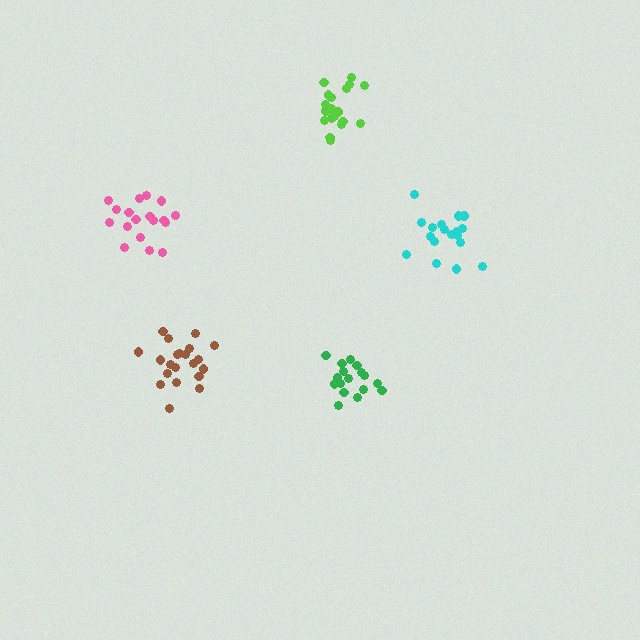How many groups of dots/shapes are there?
There are 5 groups.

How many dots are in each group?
Group 1: 17 dots, Group 2: 18 dots, Group 3: 21 dots, Group 4: 21 dots, Group 5: 18 dots (95 total).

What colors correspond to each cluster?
The clusters are colored: green, cyan, brown, lime, pink.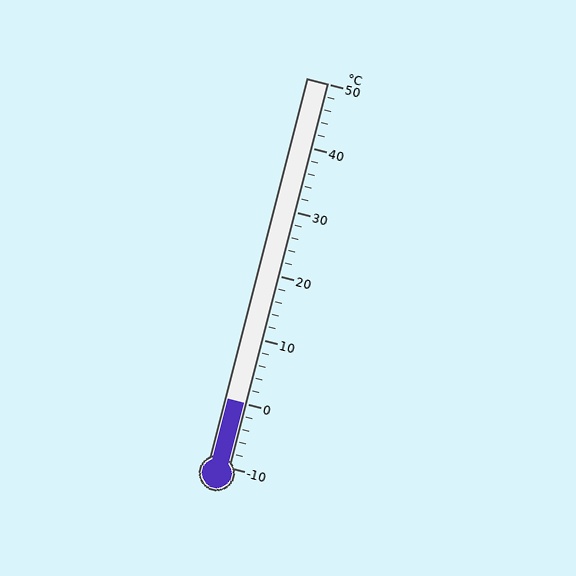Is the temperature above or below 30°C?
The temperature is below 30°C.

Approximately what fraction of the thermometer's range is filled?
The thermometer is filled to approximately 15% of its range.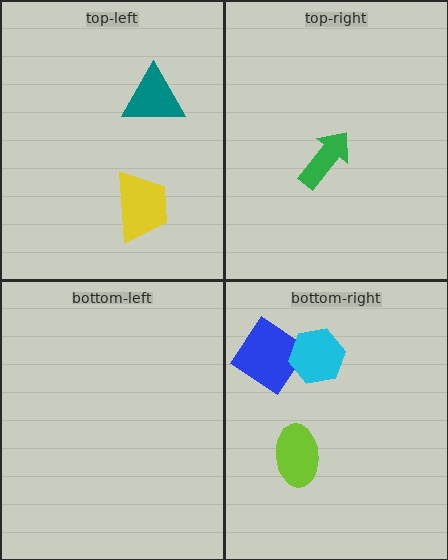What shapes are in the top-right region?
The green arrow.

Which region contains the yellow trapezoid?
The top-left region.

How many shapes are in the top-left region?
2.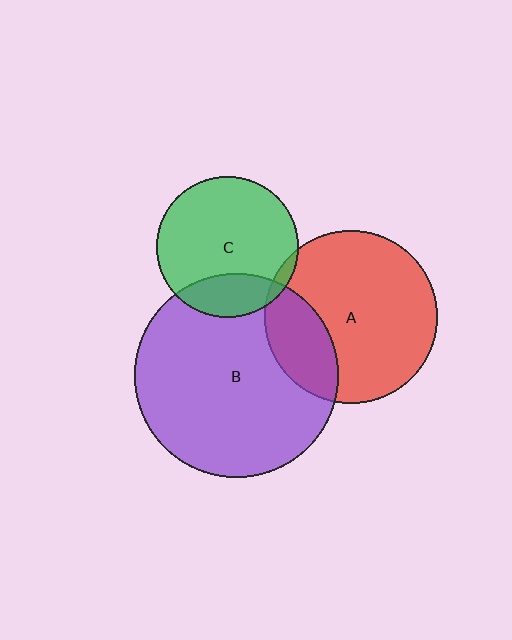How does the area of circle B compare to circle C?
Approximately 2.1 times.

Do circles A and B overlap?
Yes.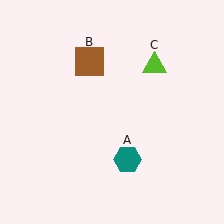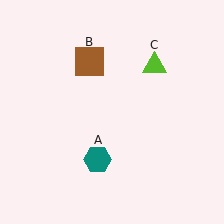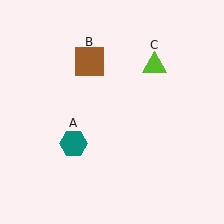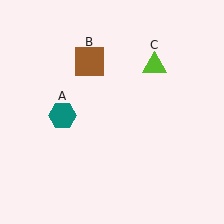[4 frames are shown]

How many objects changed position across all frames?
1 object changed position: teal hexagon (object A).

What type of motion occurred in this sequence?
The teal hexagon (object A) rotated clockwise around the center of the scene.